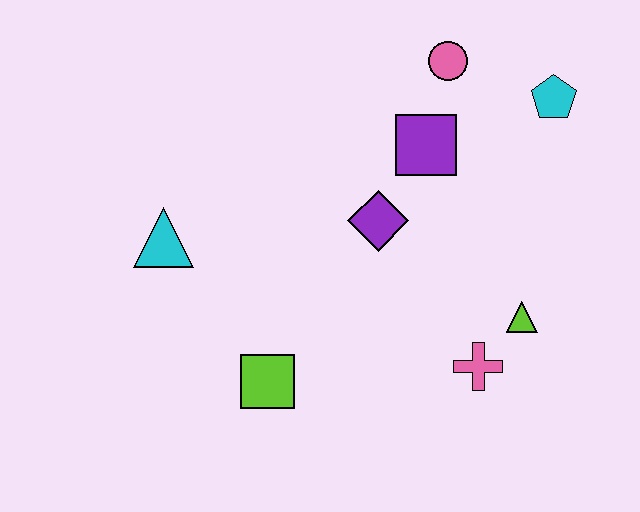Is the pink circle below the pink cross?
No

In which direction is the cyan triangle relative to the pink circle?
The cyan triangle is to the left of the pink circle.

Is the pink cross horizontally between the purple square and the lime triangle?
Yes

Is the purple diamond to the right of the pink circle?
No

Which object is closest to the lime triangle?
The pink cross is closest to the lime triangle.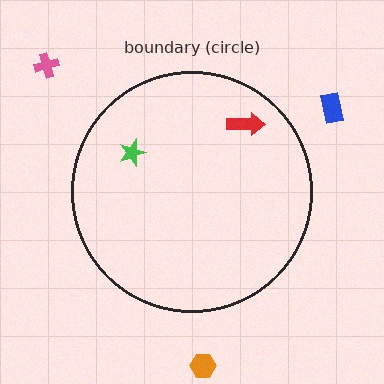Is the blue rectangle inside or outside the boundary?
Outside.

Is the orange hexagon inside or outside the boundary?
Outside.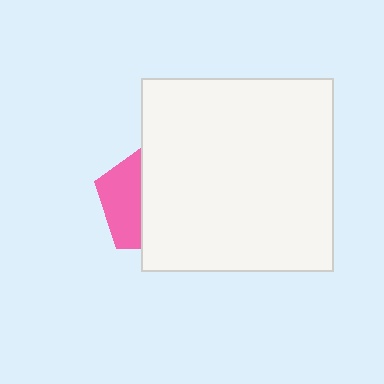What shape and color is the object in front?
The object in front is a white square.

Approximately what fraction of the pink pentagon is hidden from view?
Roughly 62% of the pink pentagon is hidden behind the white square.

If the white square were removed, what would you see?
You would see the complete pink pentagon.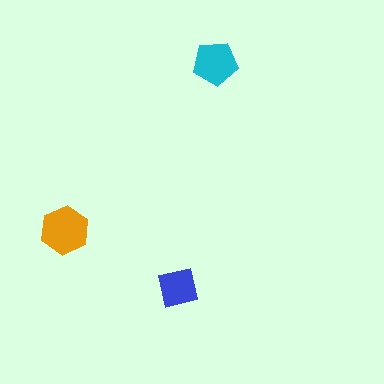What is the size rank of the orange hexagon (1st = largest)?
1st.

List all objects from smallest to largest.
The blue square, the cyan pentagon, the orange hexagon.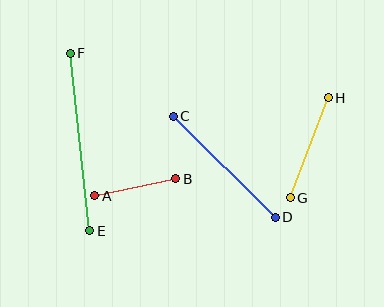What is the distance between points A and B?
The distance is approximately 83 pixels.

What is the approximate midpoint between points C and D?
The midpoint is at approximately (224, 167) pixels.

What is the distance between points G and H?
The distance is approximately 107 pixels.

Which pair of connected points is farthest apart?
Points E and F are farthest apart.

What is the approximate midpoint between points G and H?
The midpoint is at approximately (309, 148) pixels.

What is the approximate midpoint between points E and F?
The midpoint is at approximately (80, 142) pixels.